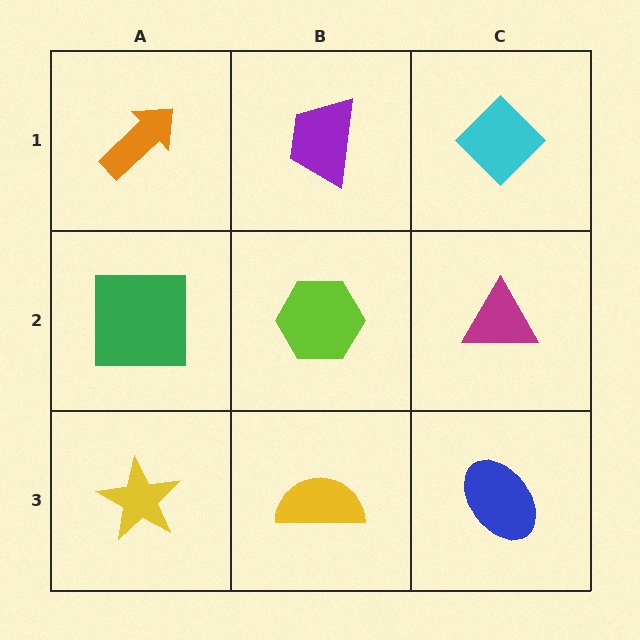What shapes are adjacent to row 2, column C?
A cyan diamond (row 1, column C), a blue ellipse (row 3, column C), a lime hexagon (row 2, column B).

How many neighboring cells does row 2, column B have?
4.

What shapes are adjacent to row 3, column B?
A lime hexagon (row 2, column B), a yellow star (row 3, column A), a blue ellipse (row 3, column C).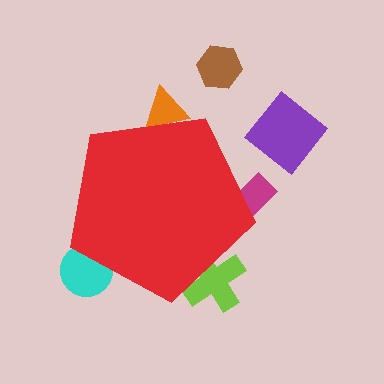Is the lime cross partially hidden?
Yes, the lime cross is partially hidden behind the red pentagon.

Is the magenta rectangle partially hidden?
Yes, the magenta rectangle is partially hidden behind the red pentagon.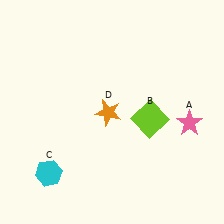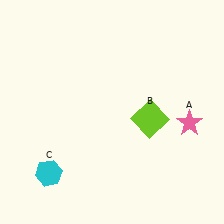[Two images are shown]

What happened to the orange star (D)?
The orange star (D) was removed in Image 2. It was in the bottom-left area of Image 1.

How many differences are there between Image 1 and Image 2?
There is 1 difference between the two images.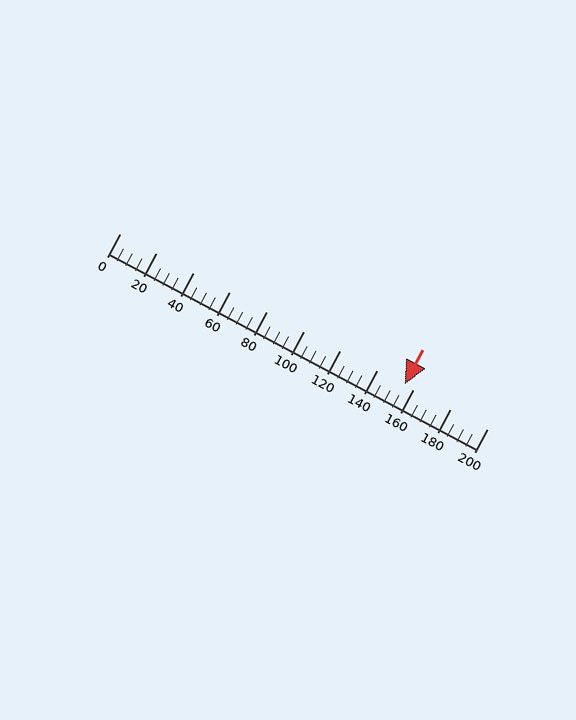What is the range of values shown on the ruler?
The ruler shows values from 0 to 200.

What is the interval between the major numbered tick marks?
The major tick marks are spaced 20 units apart.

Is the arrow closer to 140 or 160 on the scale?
The arrow is closer to 160.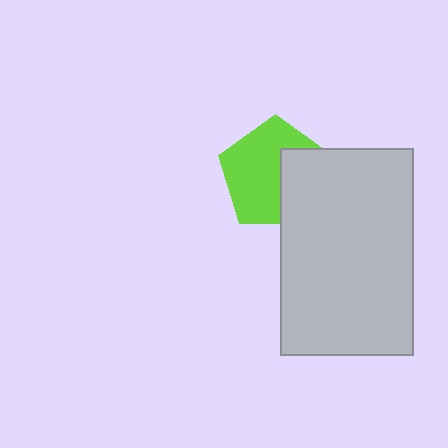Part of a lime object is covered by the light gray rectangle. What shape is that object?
It is a pentagon.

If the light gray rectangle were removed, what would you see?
You would see the complete lime pentagon.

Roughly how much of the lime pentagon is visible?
About half of it is visible (roughly 63%).